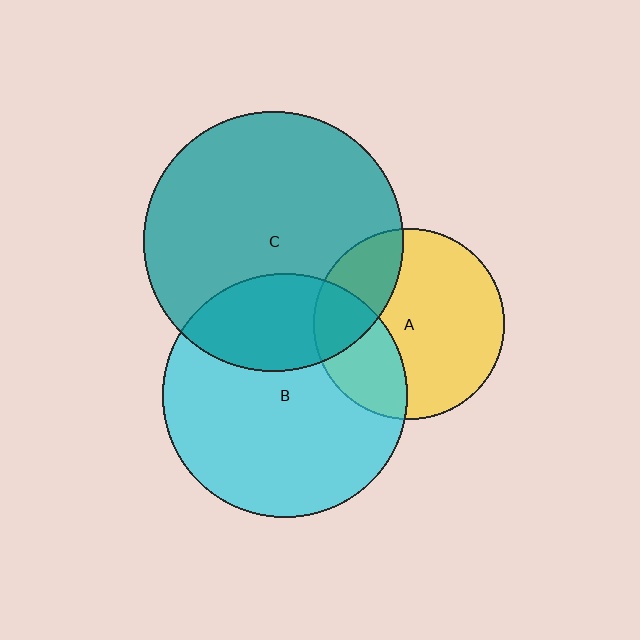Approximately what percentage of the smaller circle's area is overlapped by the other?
Approximately 30%.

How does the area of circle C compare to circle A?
Approximately 1.9 times.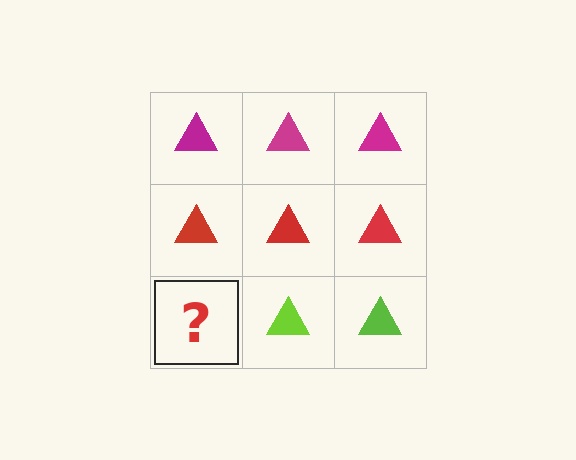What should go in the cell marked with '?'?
The missing cell should contain a lime triangle.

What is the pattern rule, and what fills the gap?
The rule is that each row has a consistent color. The gap should be filled with a lime triangle.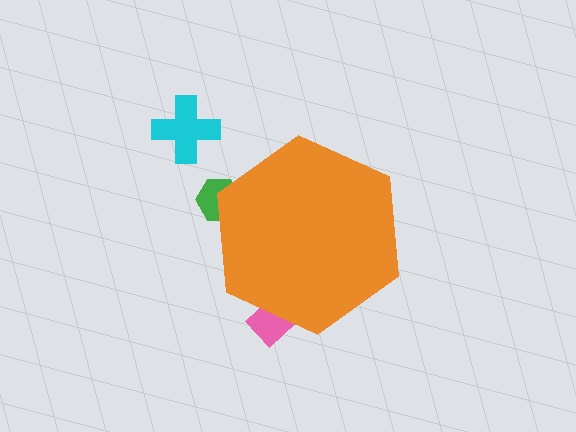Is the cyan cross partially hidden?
No, the cyan cross is fully visible.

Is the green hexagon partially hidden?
Yes, the green hexagon is partially hidden behind the orange hexagon.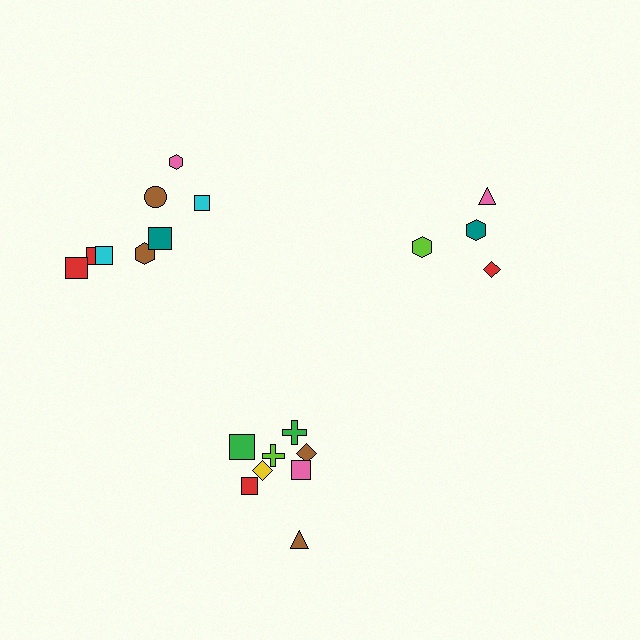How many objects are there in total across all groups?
There are 20 objects.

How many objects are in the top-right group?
There are 4 objects.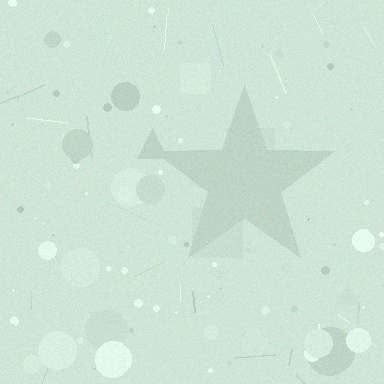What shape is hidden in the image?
A star is hidden in the image.